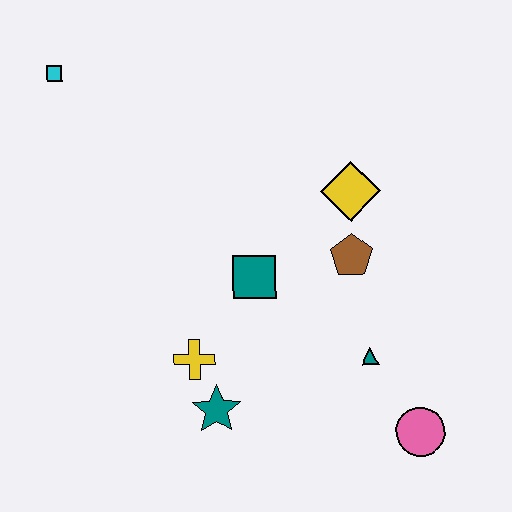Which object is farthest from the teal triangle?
The cyan square is farthest from the teal triangle.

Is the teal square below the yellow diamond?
Yes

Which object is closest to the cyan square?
The teal square is closest to the cyan square.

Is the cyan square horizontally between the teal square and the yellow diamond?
No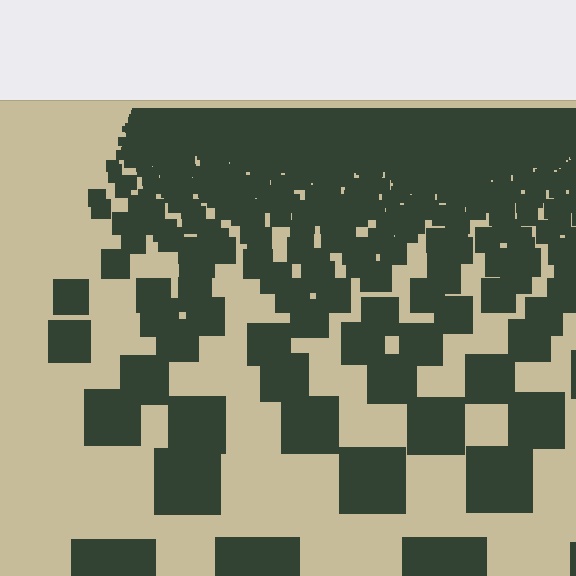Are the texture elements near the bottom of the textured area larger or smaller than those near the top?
Larger. Near the bottom, elements are closer to the viewer and appear at a bigger on-screen size.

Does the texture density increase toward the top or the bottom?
Density increases toward the top.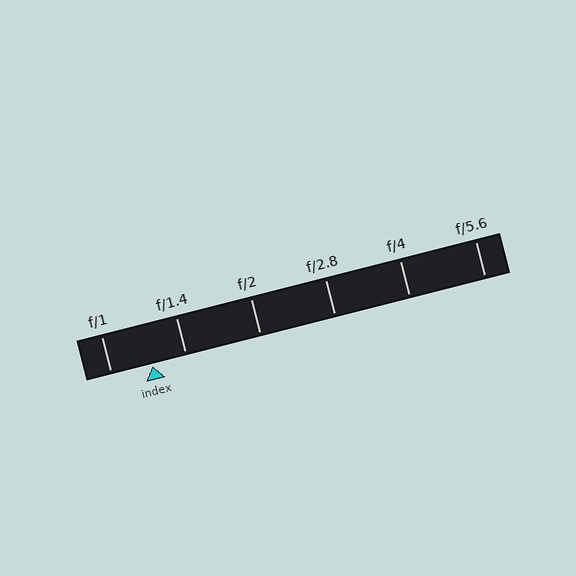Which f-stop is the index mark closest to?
The index mark is closest to f/1.4.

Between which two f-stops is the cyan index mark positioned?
The index mark is between f/1 and f/1.4.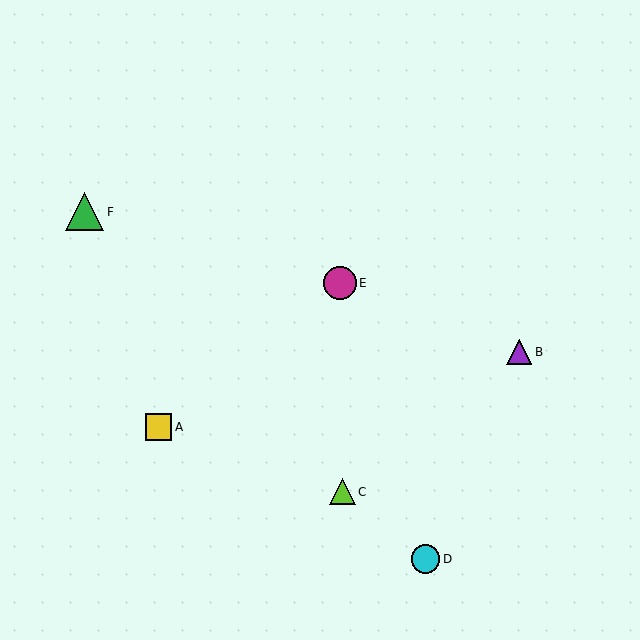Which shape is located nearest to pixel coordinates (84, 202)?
The green triangle (labeled F) at (84, 212) is nearest to that location.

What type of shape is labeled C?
Shape C is a lime triangle.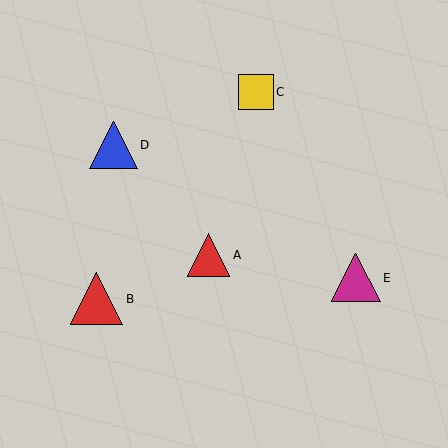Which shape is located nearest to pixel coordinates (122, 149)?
The blue triangle (labeled D) at (113, 145) is nearest to that location.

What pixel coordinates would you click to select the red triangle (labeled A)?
Click at (208, 255) to select the red triangle A.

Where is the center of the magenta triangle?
The center of the magenta triangle is at (356, 278).